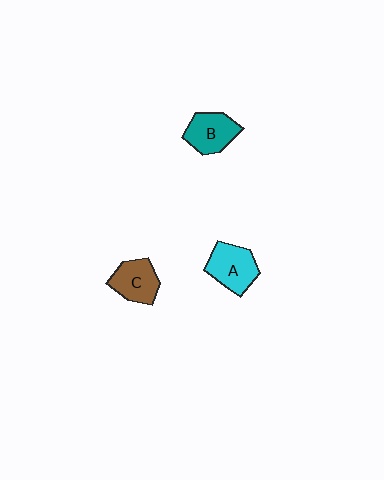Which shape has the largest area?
Shape A (cyan).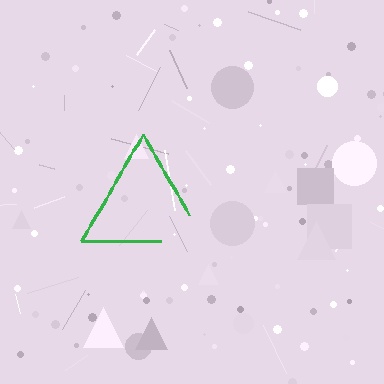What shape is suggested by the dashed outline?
The dashed outline suggests a triangle.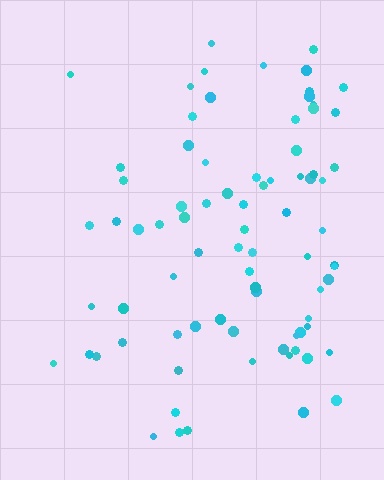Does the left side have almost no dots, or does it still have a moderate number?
Still a moderate number, just noticeably fewer than the right.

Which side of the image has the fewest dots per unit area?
The left.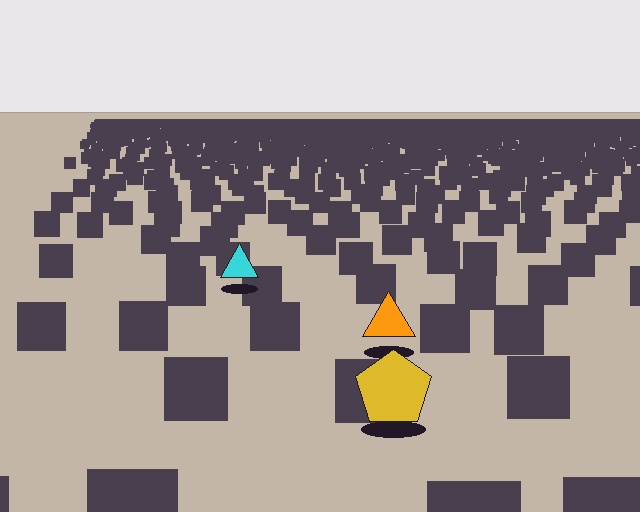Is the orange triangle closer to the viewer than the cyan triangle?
Yes. The orange triangle is closer — you can tell from the texture gradient: the ground texture is coarser near it.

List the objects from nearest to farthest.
From nearest to farthest: the yellow pentagon, the orange triangle, the cyan triangle.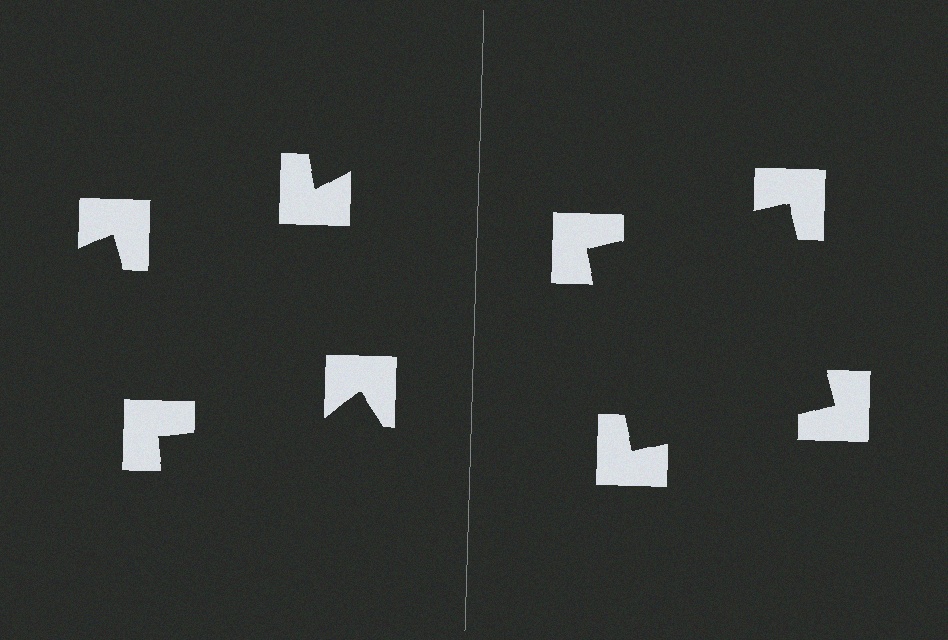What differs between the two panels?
The notched squares are positioned identically on both sides; only the wedge orientations differ. On the right they align to a square; on the left they are misaligned.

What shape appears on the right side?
An illusory square.